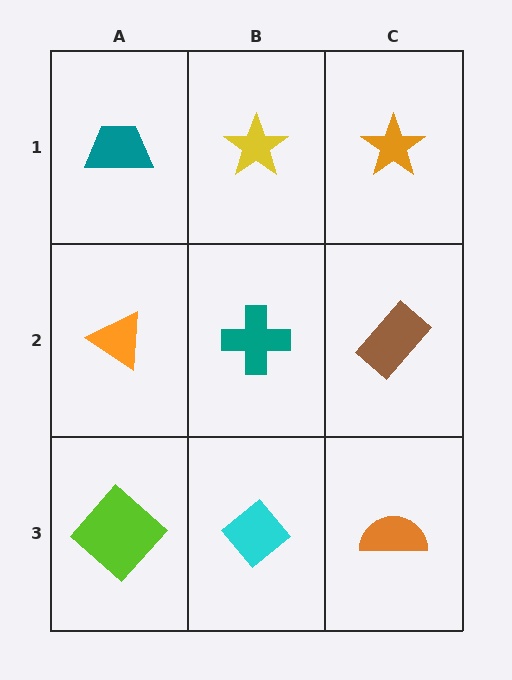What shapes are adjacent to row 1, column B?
A teal cross (row 2, column B), a teal trapezoid (row 1, column A), an orange star (row 1, column C).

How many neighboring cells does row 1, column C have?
2.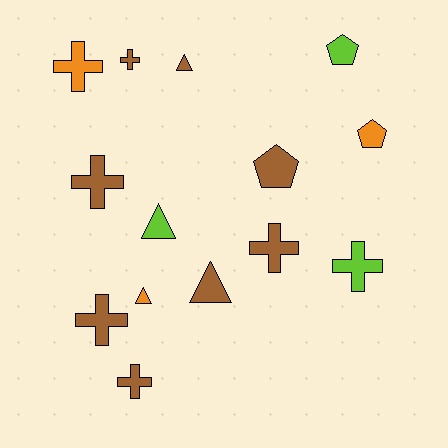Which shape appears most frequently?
Cross, with 7 objects.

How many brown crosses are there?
There are 5 brown crosses.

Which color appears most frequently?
Brown, with 8 objects.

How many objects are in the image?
There are 14 objects.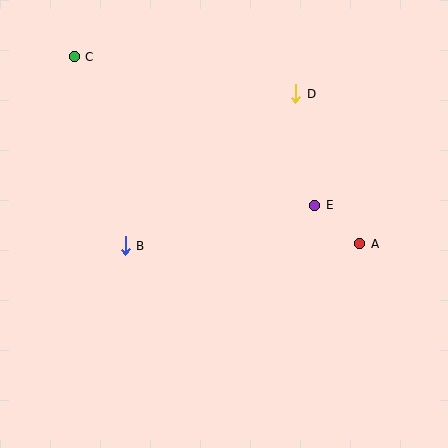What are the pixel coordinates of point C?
Point C is at (74, 57).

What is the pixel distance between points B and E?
The distance between B and E is 193 pixels.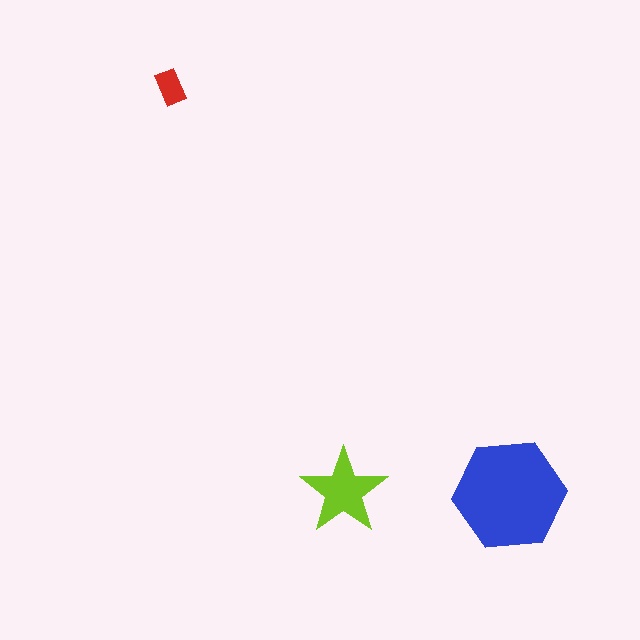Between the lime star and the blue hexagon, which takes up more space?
The blue hexagon.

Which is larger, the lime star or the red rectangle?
The lime star.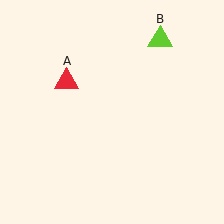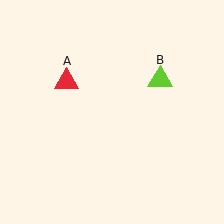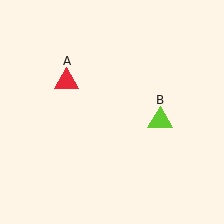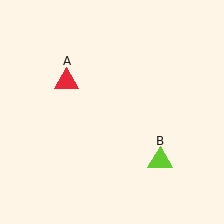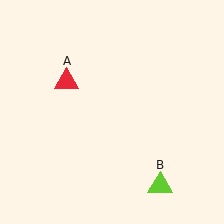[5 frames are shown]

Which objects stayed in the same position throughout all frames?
Red triangle (object A) remained stationary.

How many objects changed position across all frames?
1 object changed position: lime triangle (object B).